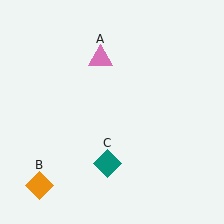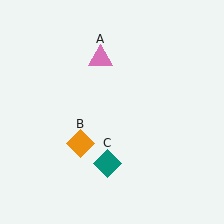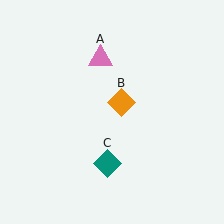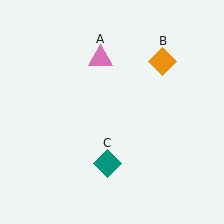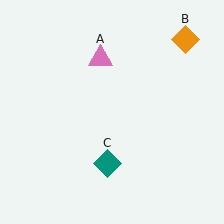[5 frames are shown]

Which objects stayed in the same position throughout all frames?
Pink triangle (object A) and teal diamond (object C) remained stationary.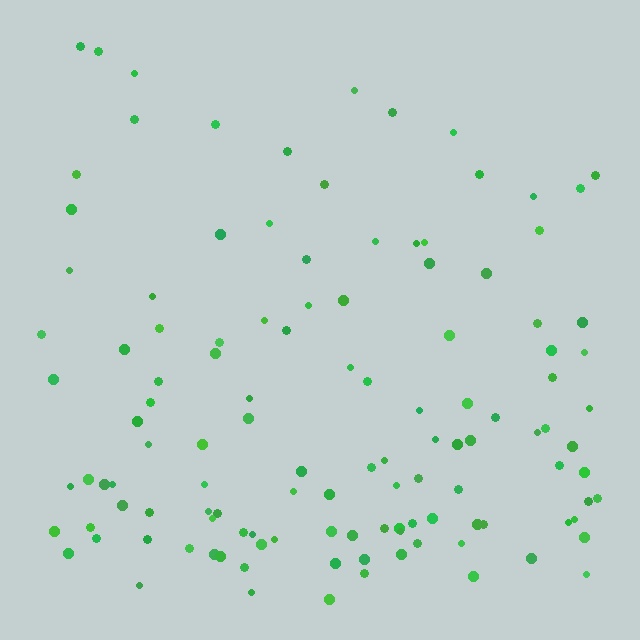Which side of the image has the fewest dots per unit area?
The top.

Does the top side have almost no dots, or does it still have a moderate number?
Still a moderate number, just noticeably fewer than the bottom.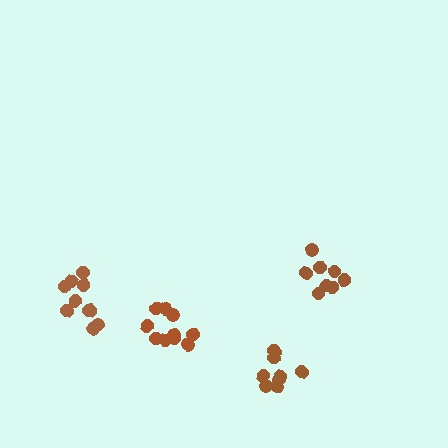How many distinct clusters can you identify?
There are 4 distinct clusters.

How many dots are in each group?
Group 1: 10 dots, Group 2: 10 dots, Group 3: 11 dots, Group 4: 8 dots (39 total).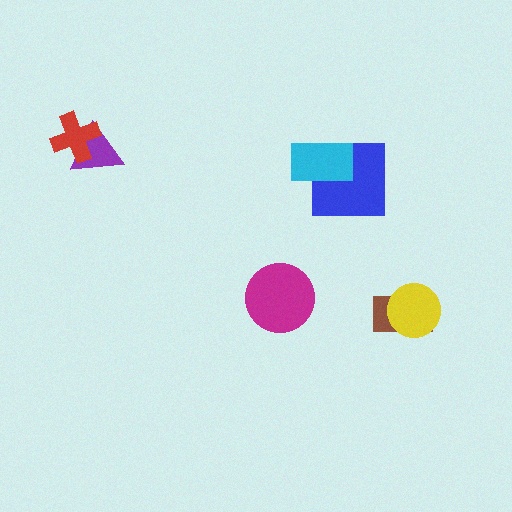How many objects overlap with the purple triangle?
1 object overlaps with the purple triangle.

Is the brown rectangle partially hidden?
Yes, it is partially covered by another shape.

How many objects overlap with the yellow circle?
1 object overlaps with the yellow circle.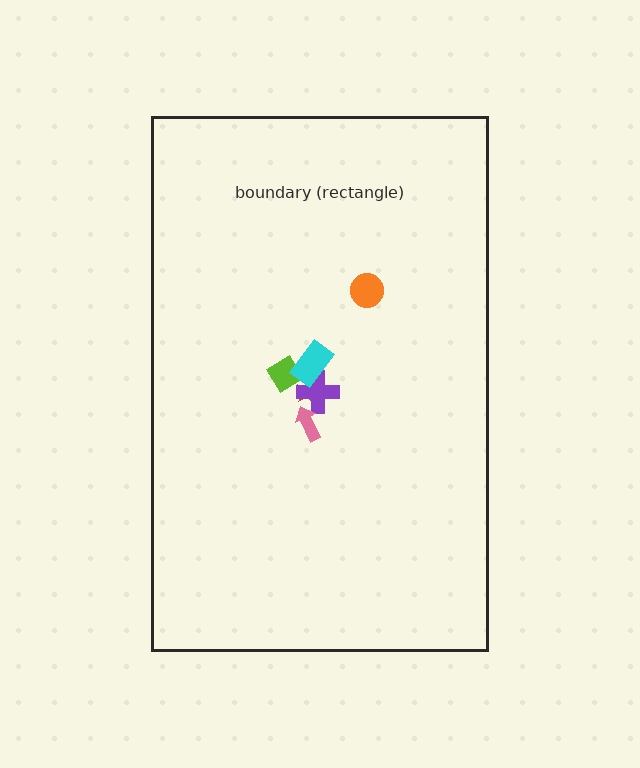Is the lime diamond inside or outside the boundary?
Inside.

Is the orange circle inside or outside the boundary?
Inside.